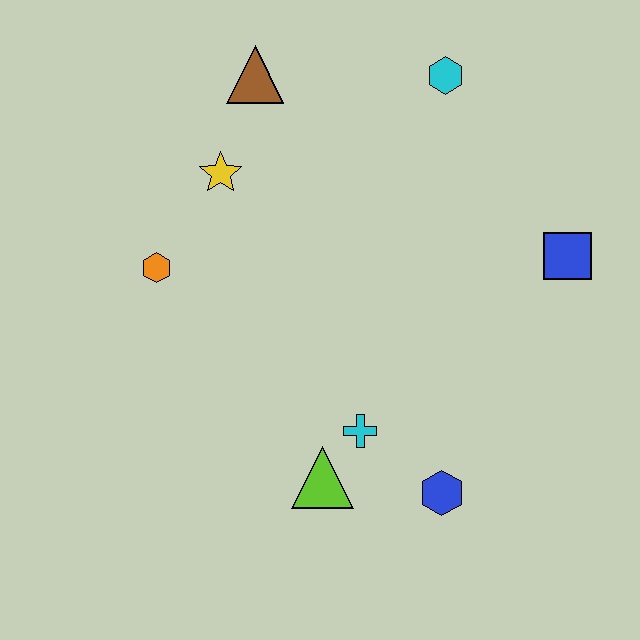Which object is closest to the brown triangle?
The yellow star is closest to the brown triangle.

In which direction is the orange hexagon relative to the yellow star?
The orange hexagon is below the yellow star.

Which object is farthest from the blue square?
The orange hexagon is farthest from the blue square.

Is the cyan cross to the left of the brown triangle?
No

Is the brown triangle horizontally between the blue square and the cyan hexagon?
No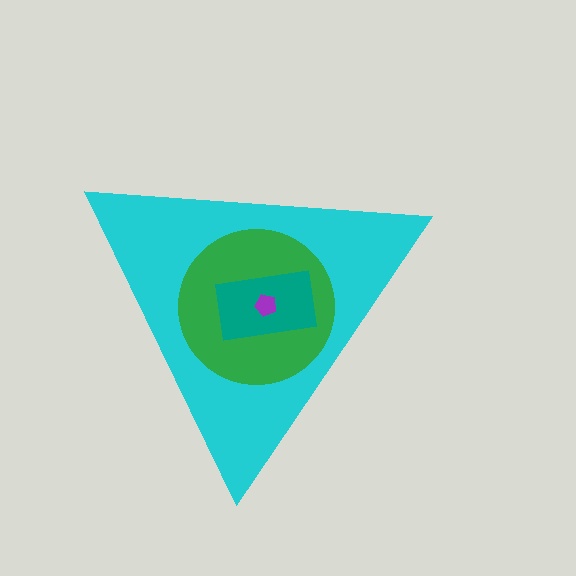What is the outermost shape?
The cyan triangle.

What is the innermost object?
The purple pentagon.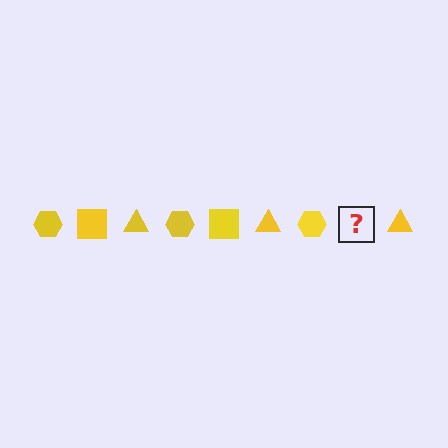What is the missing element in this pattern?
The missing element is a yellow square.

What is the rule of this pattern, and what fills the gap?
The rule is that the pattern cycles through hexagon, square, triangle shapes in yellow. The gap should be filled with a yellow square.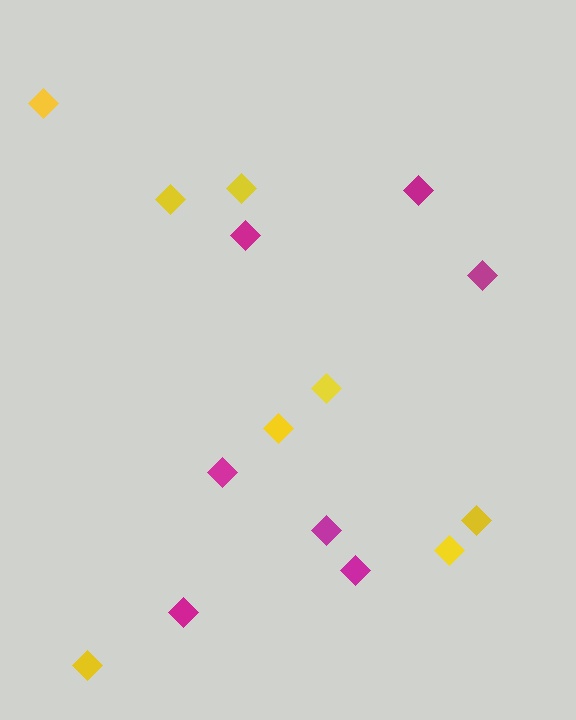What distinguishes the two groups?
There are 2 groups: one group of magenta diamonds (7) and one group of yellow diamonds (8).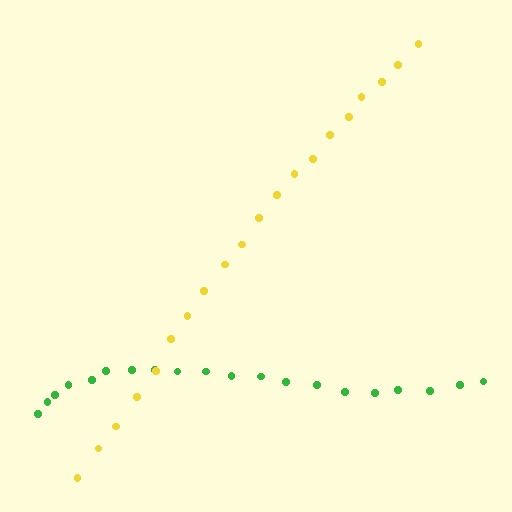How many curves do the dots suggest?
There are 2 distinct paths.